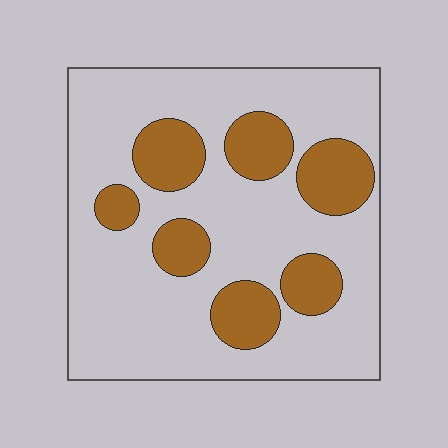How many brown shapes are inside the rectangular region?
7.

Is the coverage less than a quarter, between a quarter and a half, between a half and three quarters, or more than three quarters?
Less than a quarter.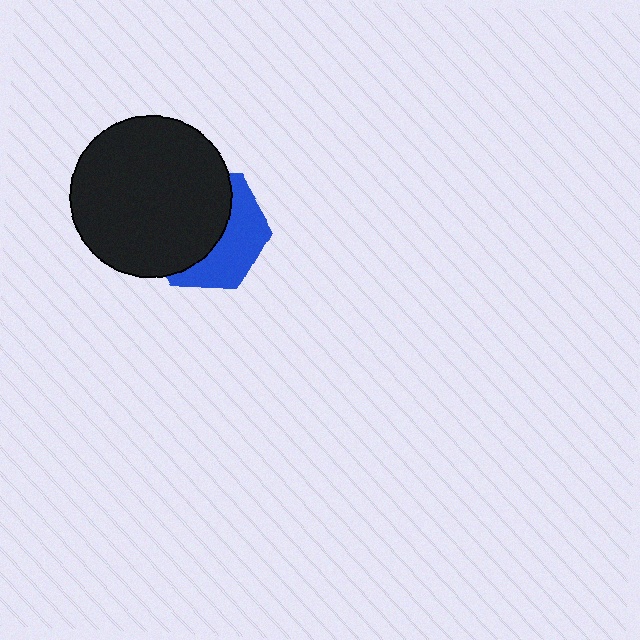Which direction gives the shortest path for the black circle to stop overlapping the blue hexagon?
Moving left gives the shortest separation.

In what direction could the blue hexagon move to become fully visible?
The blue hexagon could move right. That would shift it out from behind the black circle entirely.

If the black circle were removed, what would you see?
You would see the complete blue hexagon.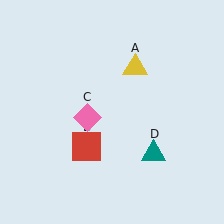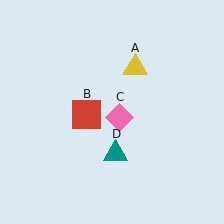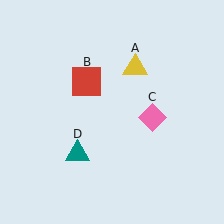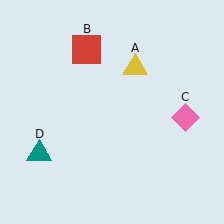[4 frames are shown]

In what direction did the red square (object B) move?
The red square (object B) moved up.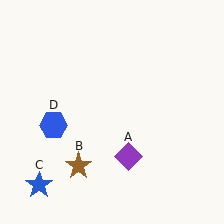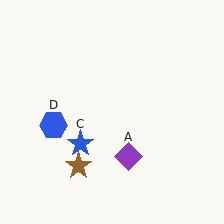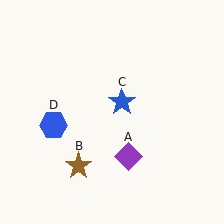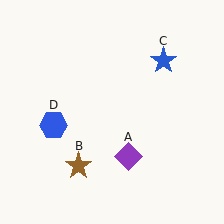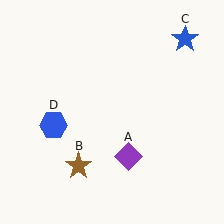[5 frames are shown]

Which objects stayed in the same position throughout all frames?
Purple diamond (object A) and brown star (object B) and blue hexagon (object D) remained stationary.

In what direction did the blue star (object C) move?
The blue star (object C) moved up and to the right.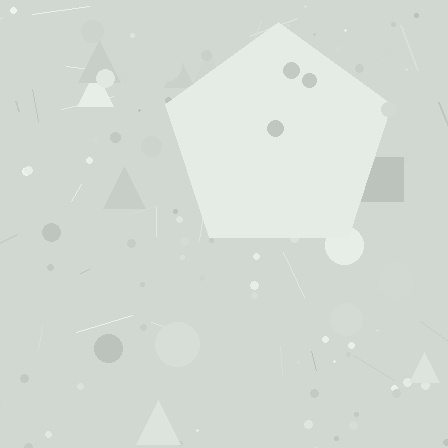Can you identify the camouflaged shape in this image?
The camouflaged shape is a pentagon.